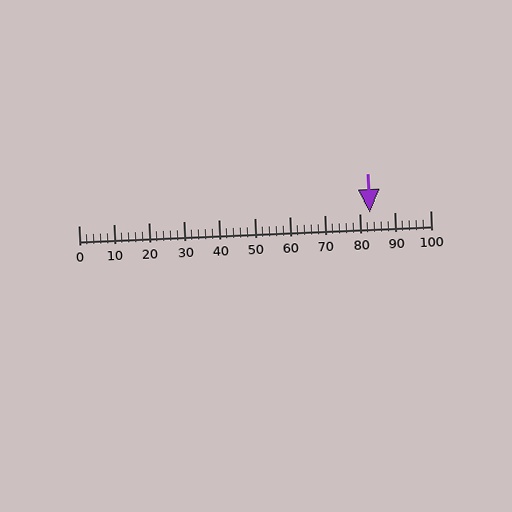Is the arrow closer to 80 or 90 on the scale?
The arrow is closer to 80.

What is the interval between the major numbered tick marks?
The major tick marks are spaced 10 units apart.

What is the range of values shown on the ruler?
The ruler shows values from 0 to 100.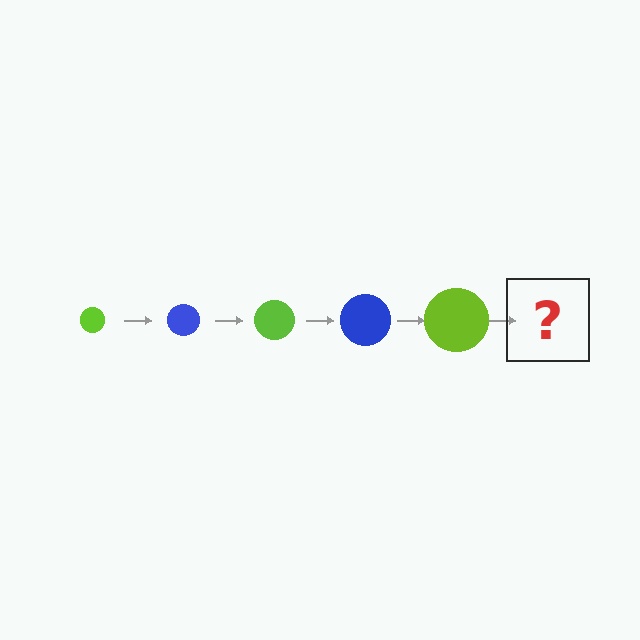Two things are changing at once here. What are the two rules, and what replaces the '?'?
The two rules are that the circle grows larger each step and the color cycles through lime and blue. The '?' should be a blue circle, larger than the previous one.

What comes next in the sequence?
The next element should be a blue circle, larger than the previous one.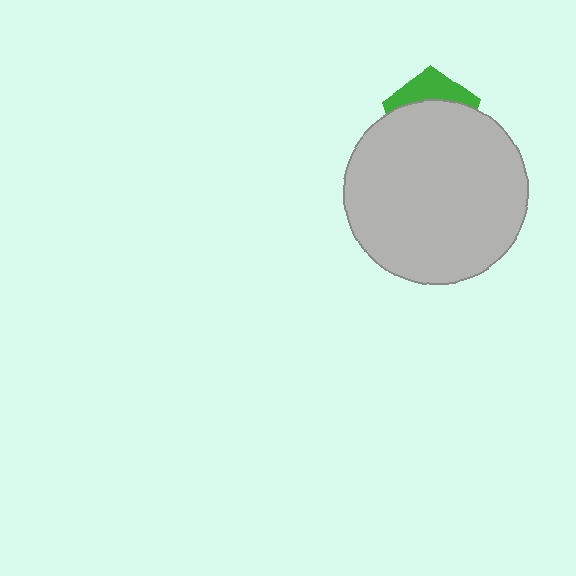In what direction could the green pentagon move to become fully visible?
The green pentagon could move up. That would shift it out from behind the light gray circle entirely.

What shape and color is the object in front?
The object in front is a light gray circle.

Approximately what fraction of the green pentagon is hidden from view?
Roughly 69% of the green pentagon is hidden behind the light gray circle.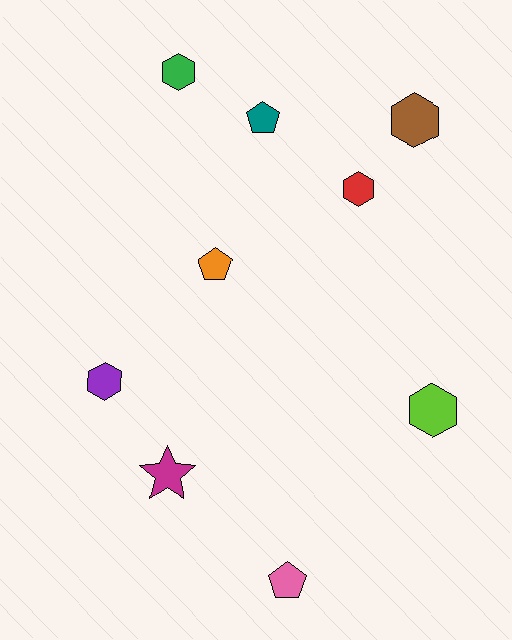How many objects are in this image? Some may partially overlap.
There are 9 objects.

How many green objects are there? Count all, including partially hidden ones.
There is 1 green object.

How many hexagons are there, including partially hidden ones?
There are 5 hexagons.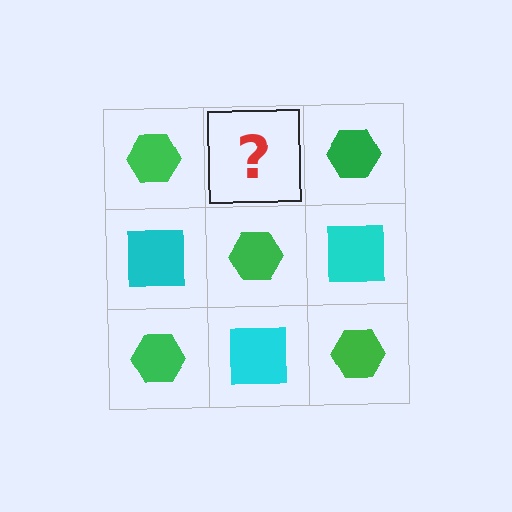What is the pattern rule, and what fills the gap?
The rule is that it alternates green hexagon and cyan square in a checkerboard pattern. The gap should be filled with a cyan square.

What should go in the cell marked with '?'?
The missing cell should contain a cyan square.